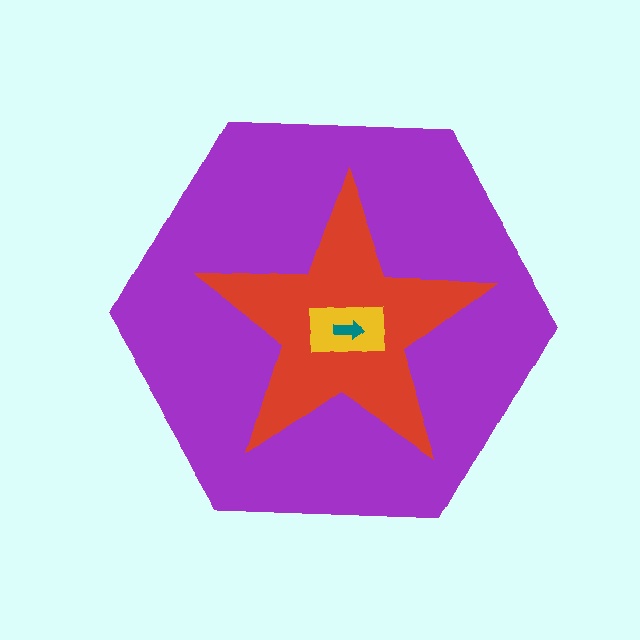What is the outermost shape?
The purple hexagon.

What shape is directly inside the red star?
The yellow rectangle.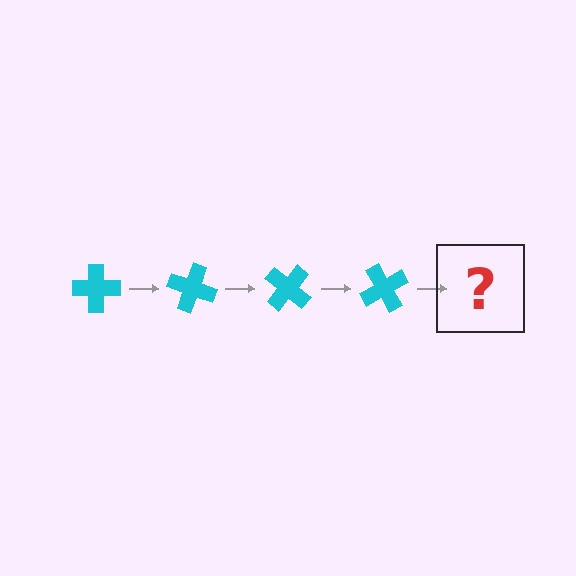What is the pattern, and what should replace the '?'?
The pattern is that the cross rotates 20 degrees each step. The '?' should be a cyan cross rotated 80 degrees.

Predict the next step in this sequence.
The next step is a cyan cross rotated 80 degrees.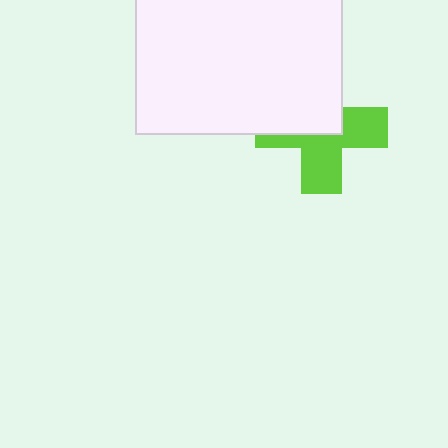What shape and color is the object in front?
The object in front is a white rectangle.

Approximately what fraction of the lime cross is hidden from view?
Roughly 48% of the lime cross is hidden behind the white rectangle.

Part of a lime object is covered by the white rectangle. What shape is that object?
It is a cross.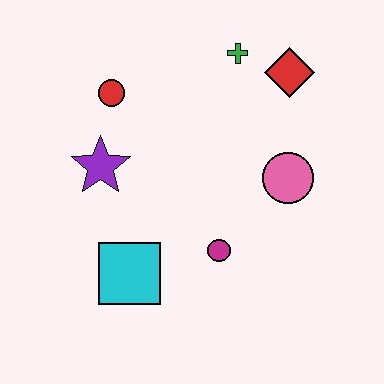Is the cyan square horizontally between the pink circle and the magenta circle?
No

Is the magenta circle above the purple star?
No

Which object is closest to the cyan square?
The magenta circle is closest to the cyan square.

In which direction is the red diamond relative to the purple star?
The red diamond is to the right of the purple star.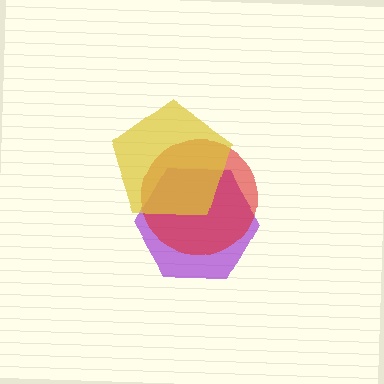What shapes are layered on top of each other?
The layered shapes are: a purple hexagon, a red circle, a yellow pentagon.